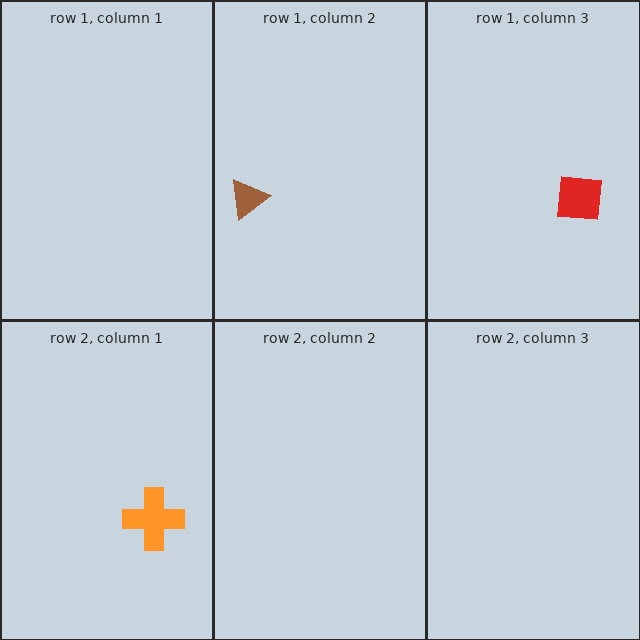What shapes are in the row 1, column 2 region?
The brown triangle.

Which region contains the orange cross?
The row 2, column 1 region.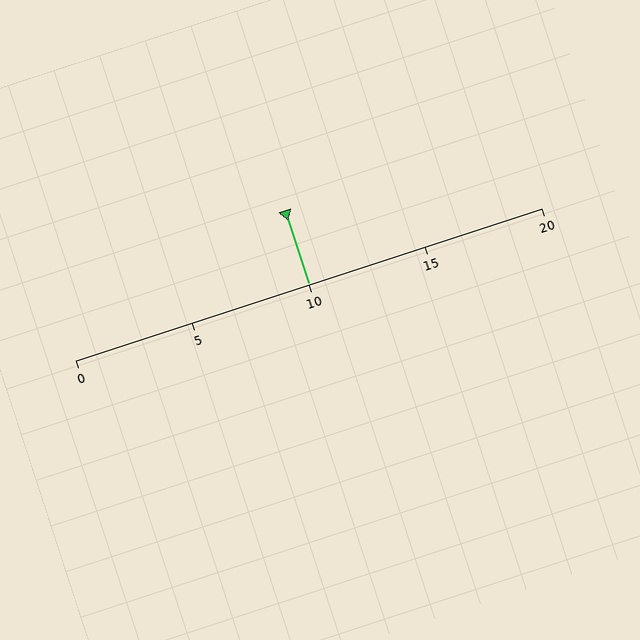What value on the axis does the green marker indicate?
The marker indicates approximately 10.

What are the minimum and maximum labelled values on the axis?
The axis runs from 0 to 20.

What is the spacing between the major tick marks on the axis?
The major ticks are spaced 5 apart.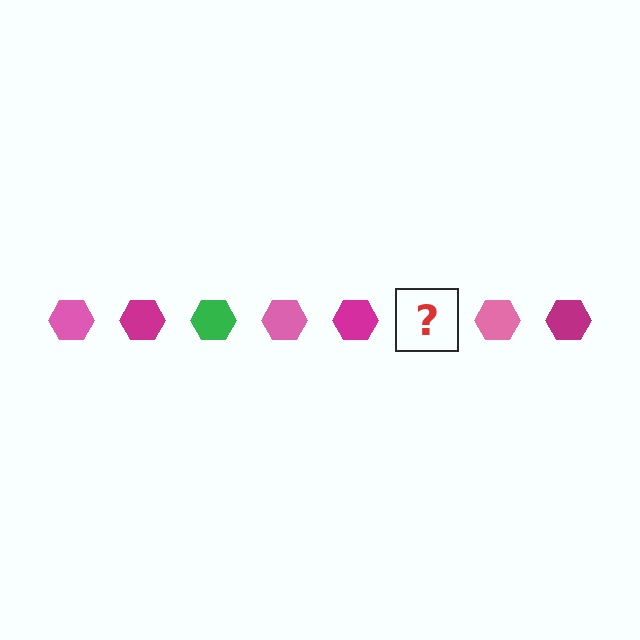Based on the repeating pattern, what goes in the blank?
The blank should be a green hexagon.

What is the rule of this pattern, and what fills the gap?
The rule is that the pattern cycles through pink, magenta, green hexagons. The gap should be filled with a green hexagon.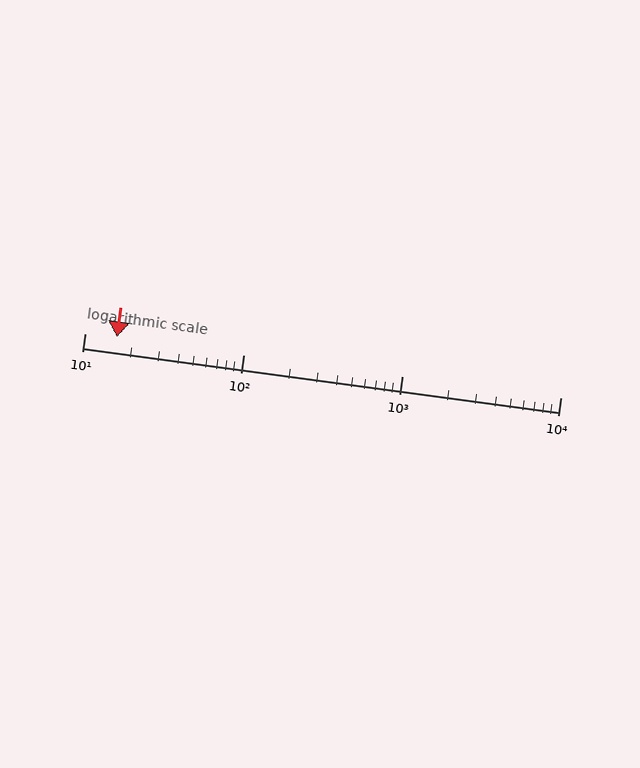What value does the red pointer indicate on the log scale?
The pointer indicates approximately 16.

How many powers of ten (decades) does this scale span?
The scale spans 3 decades, from 10 to 10000.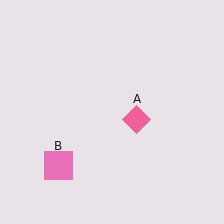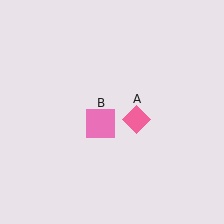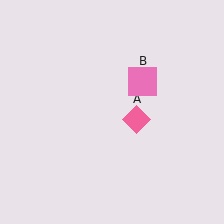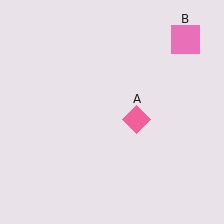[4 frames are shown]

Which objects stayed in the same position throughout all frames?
Pink diamond (object A) remained stationary.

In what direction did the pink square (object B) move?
The pink square (object B) moved up and to the right.